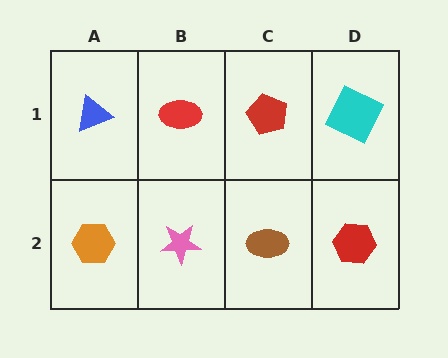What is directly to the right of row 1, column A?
A red ellipse.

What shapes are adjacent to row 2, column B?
A red ellipse (row 1, column B), an orange hexagon (row 2, column A), a brown ellipse (row 2, column C).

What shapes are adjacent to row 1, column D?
A red hexagon (row 2, column D), a red pentagon (row 1, column C).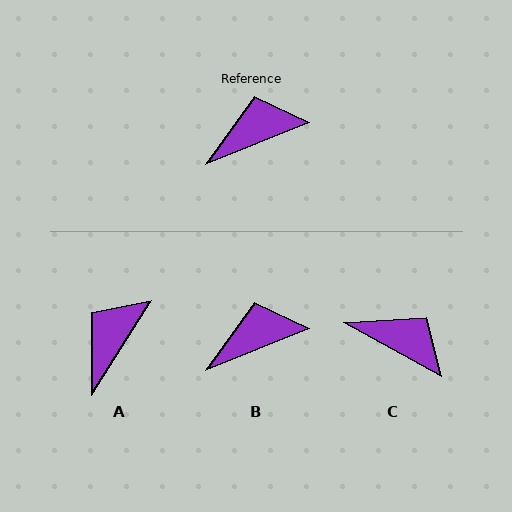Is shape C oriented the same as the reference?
No, it is off by about 51 degrees.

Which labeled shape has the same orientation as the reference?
B.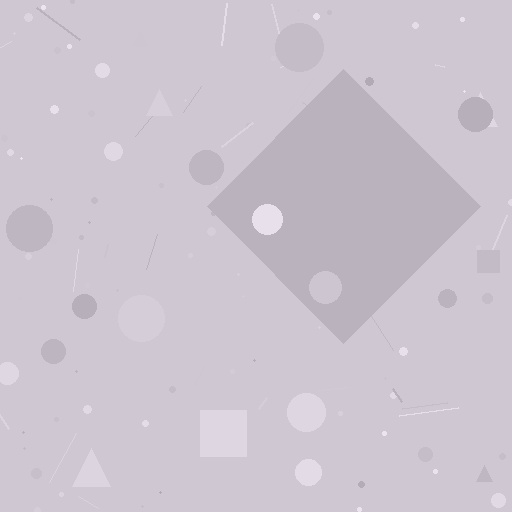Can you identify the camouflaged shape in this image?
The camouflaged shape is a diamond.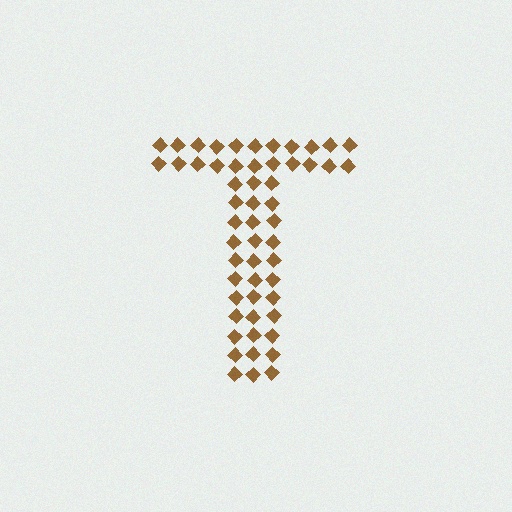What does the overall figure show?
The overall figure shows the letter T.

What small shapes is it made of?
It is made of small diamonds.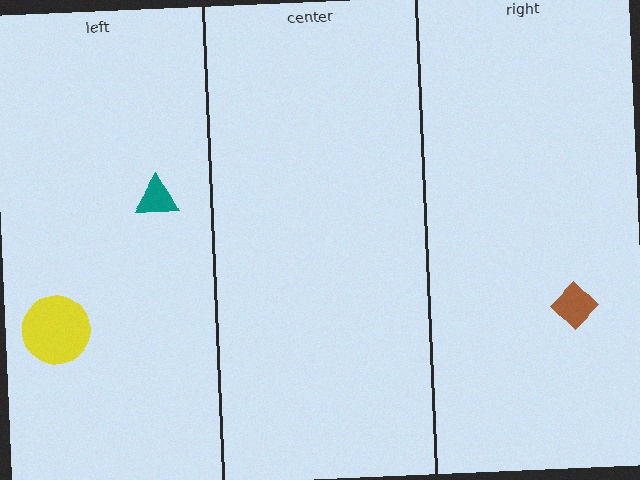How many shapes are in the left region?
2.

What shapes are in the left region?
The yellow circle, the teal triangle.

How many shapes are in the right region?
1.